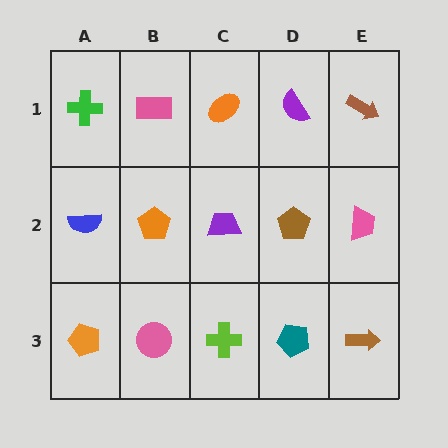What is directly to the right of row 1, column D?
A brown arrow.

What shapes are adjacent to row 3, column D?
A brown pentagon (row 2, column D), a lime cross (row 3, column C), a brown arrow (row 3, column E).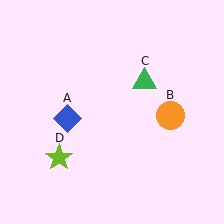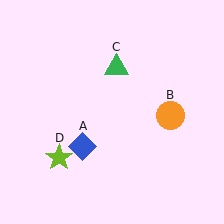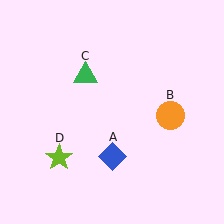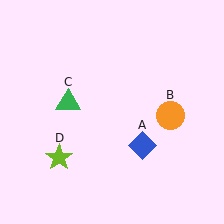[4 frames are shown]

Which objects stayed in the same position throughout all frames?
Orange circle (object B) and lime star (object D) remained stationary.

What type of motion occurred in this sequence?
The blue diamond (object A), green triangle (object C) rotated counterclockwise around the center of the scene.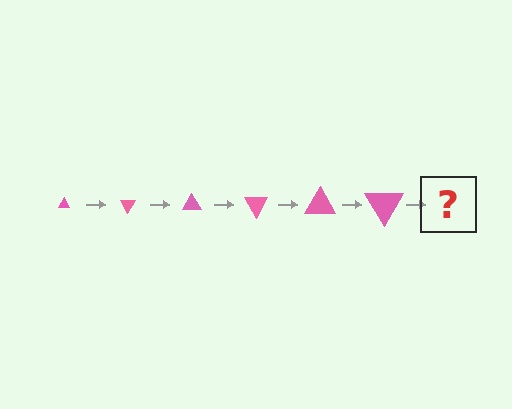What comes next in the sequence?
The next element should be a triangle, larger than the previous one and rotated 360 degrees from the start.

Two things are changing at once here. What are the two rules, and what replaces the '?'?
The two rules are that the triangle grows larger each step and it rotates 60 degrees each step. The '?' should be a triangle, larger than the previous one and rotated 360 degrees from the start.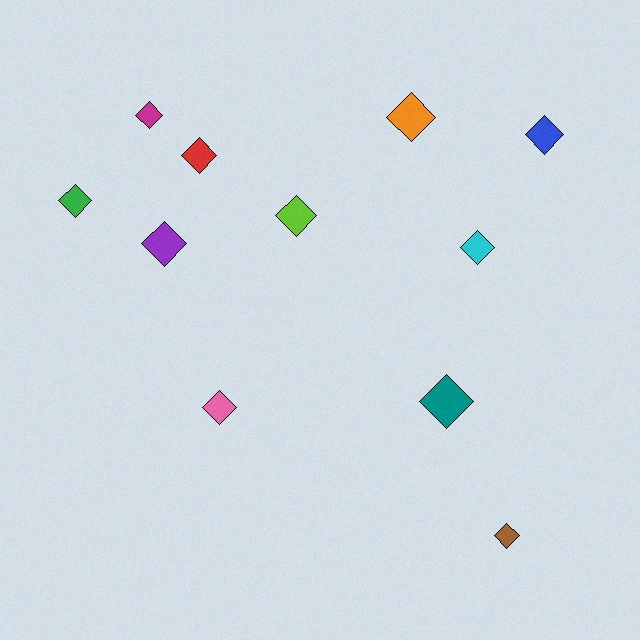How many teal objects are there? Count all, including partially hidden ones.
There is 1 teal object.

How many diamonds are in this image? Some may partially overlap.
There are 11 diamonds.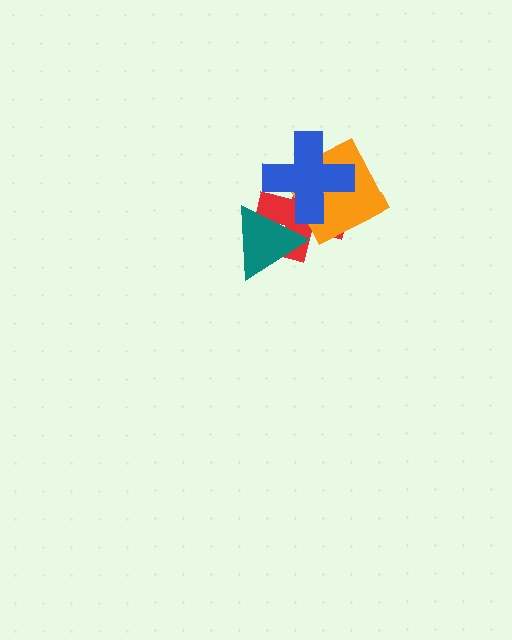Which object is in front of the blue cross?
The teal triangle is in front of the blue cross.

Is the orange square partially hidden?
Yes, it is partially covered by another shape.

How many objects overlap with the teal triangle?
2 objects overlap with the teal triangle.